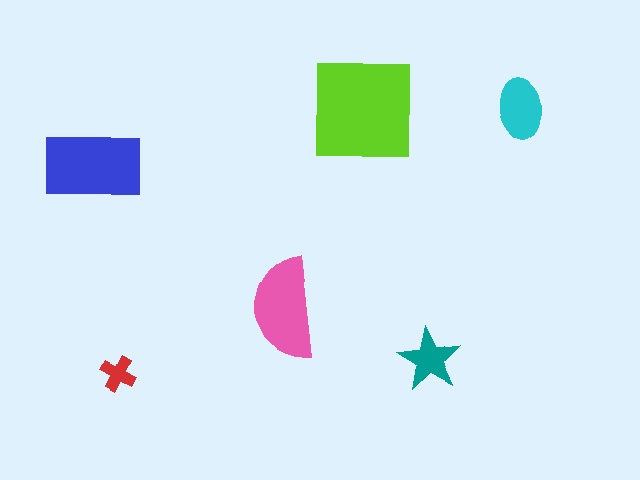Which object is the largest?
The lime square.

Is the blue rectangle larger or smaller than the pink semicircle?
Larger.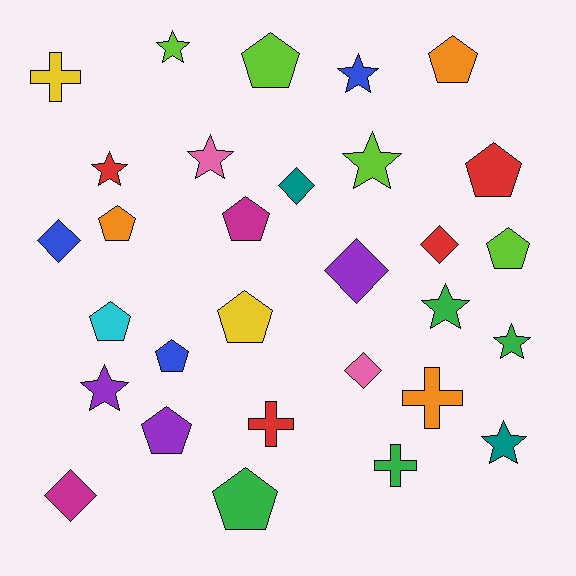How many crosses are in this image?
There are 4 crosses.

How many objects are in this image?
There are 30 objects.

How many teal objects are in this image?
There are 2 teal objects.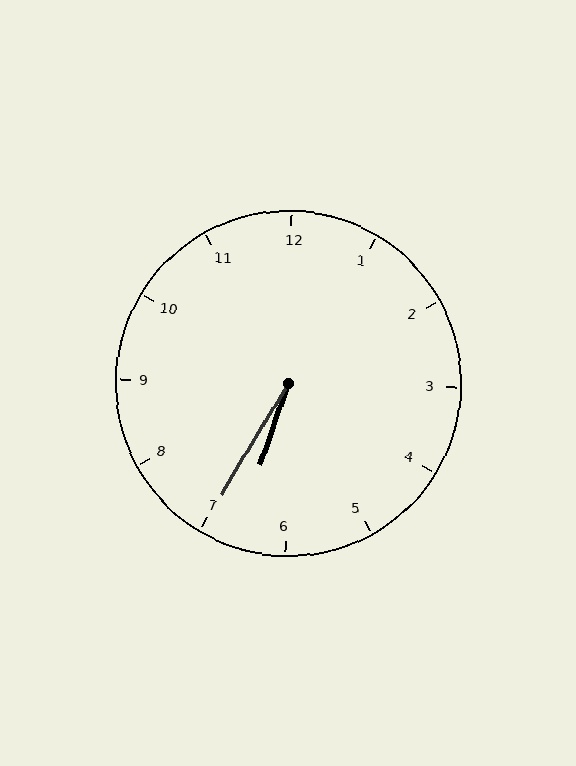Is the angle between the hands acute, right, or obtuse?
It is acute.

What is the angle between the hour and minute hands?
Approximately 12 degrees.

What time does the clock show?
6:35.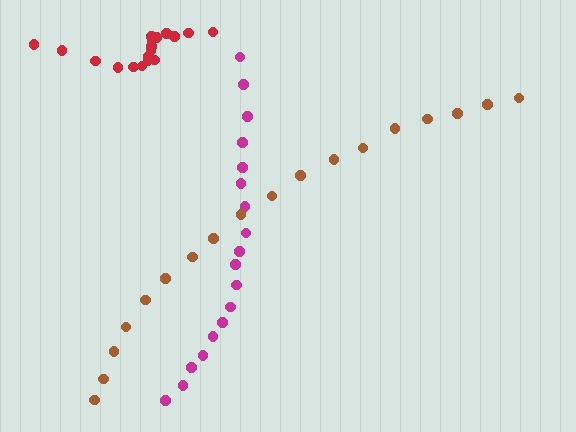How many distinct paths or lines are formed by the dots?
There are 3 distinct paths.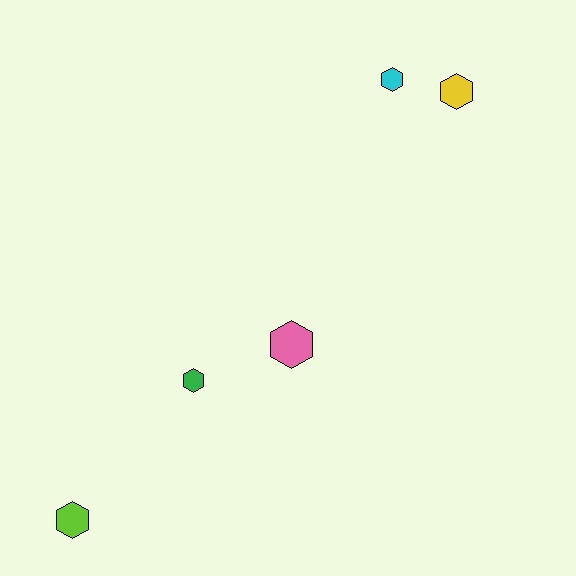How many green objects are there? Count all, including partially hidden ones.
There is 1 green object.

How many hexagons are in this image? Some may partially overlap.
There are 5 hexagons.